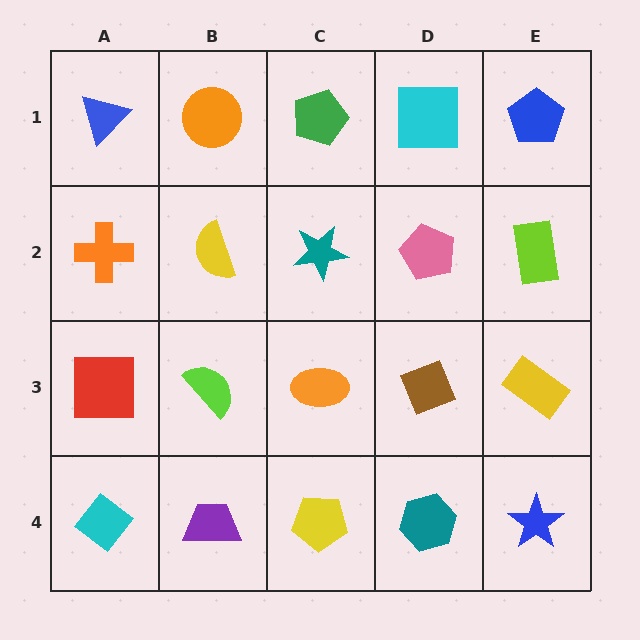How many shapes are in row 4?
5 shapes.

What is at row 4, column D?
A teal hexagon.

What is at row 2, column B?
A yellow semicircle.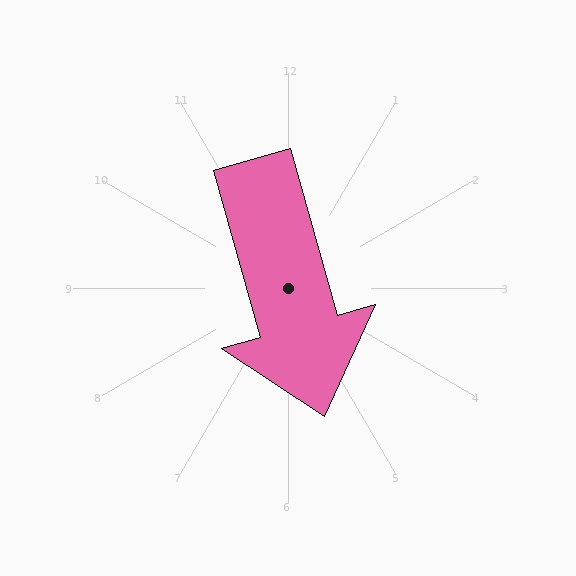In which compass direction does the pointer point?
South.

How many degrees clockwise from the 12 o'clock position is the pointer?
Approximately 164 degrees.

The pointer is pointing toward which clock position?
Roughly 5 o'clock.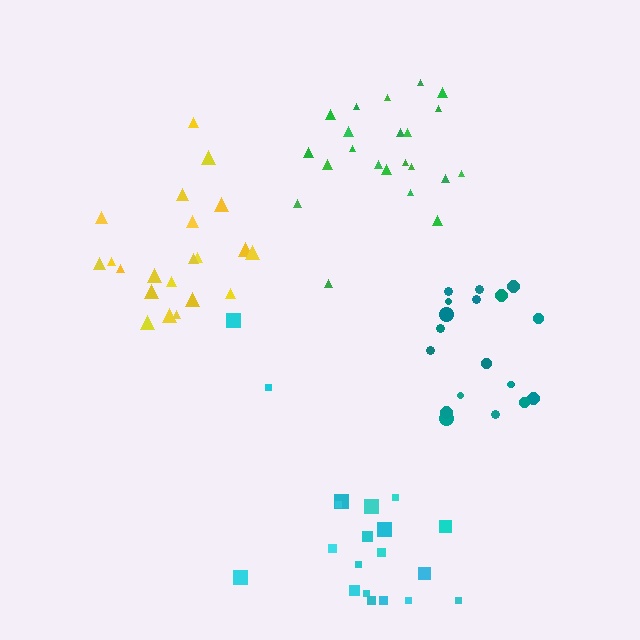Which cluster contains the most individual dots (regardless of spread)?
Green (22).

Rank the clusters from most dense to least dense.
yellow, teal, green, cyan.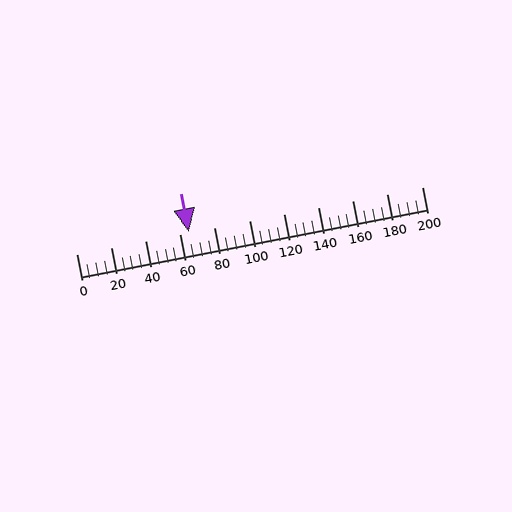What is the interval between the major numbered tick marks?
The major tick marks are spaced 20 units apart.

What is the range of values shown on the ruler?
The ruler shows values from 0 to 200.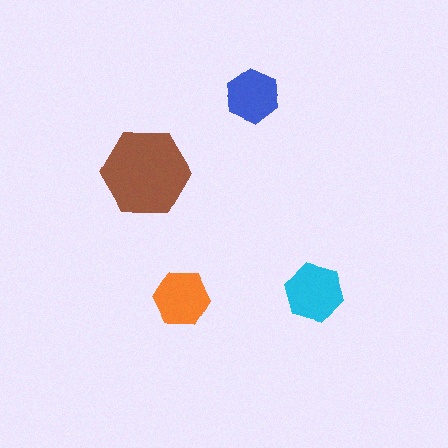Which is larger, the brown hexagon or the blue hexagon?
The brown one.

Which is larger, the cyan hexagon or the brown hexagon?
The brown one.